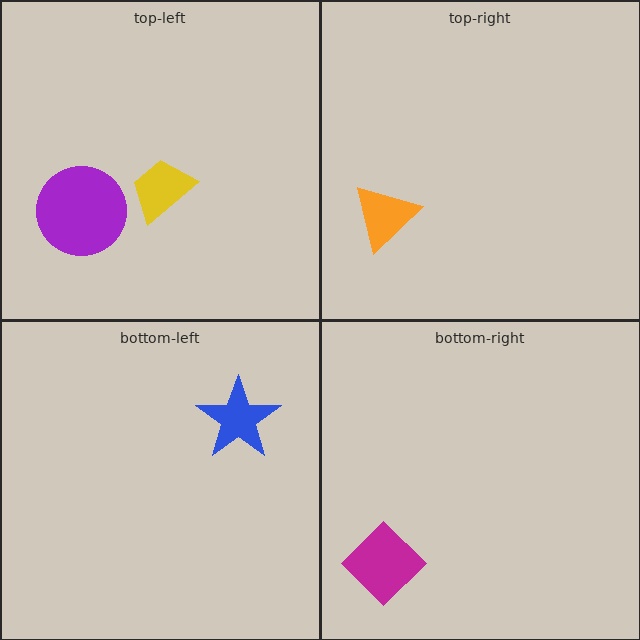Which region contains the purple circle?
The top-left region.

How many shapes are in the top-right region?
1.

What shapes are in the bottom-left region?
The blue star.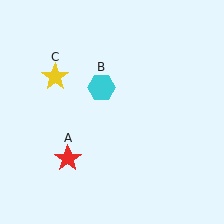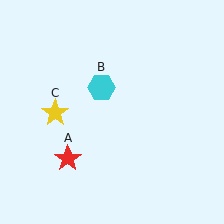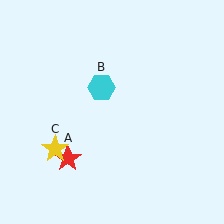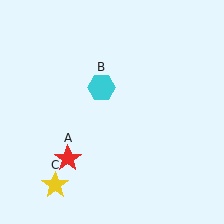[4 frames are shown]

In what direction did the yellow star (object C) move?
The yellow star (object C) moved down.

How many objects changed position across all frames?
1 object changed position: yellow star (object C).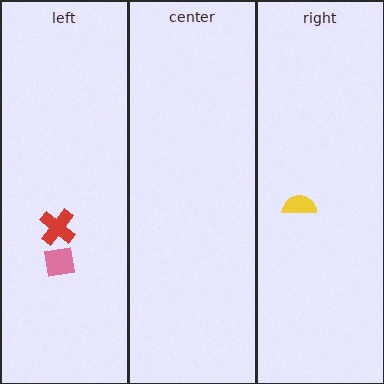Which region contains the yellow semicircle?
The right region.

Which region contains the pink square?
The left region.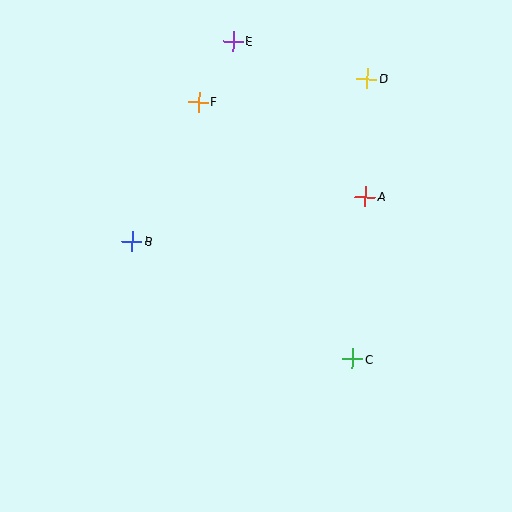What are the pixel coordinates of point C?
Point C is at (352, 359).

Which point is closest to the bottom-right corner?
Point C is closest to the bottom-right corner.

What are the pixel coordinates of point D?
Point D is at (367, 78).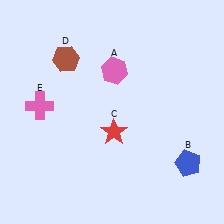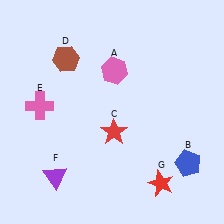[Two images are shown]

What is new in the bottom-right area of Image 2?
A red star (G) was added in the bottom-right area of Image 2.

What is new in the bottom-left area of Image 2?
A purple triangle (F) was added in the bottom-left area of Image 2.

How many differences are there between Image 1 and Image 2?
There are 2 differences between the two images.